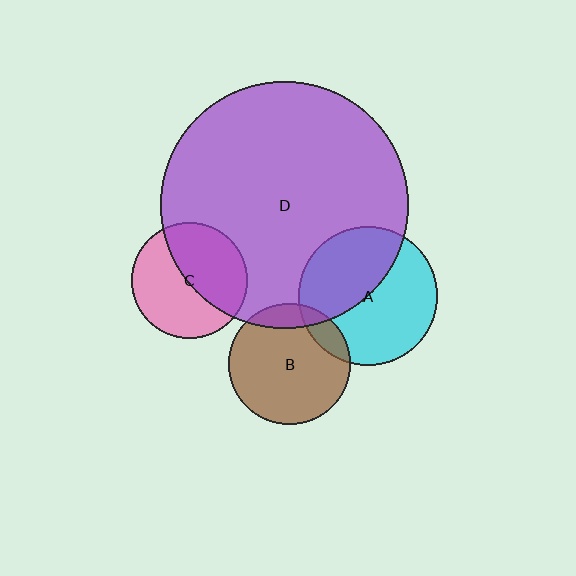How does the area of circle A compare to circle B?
Approximately 1.3 times.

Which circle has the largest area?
Circle D (purple).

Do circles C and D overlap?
Yes.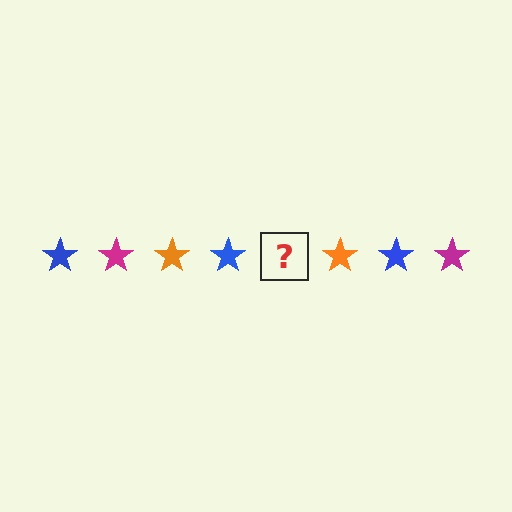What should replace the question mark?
The question mark should be replaced with a magenta star.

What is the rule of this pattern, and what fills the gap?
The rule is that the pattern cycles through blue, magenta, orange stars. The gap should be filled with a magenta star.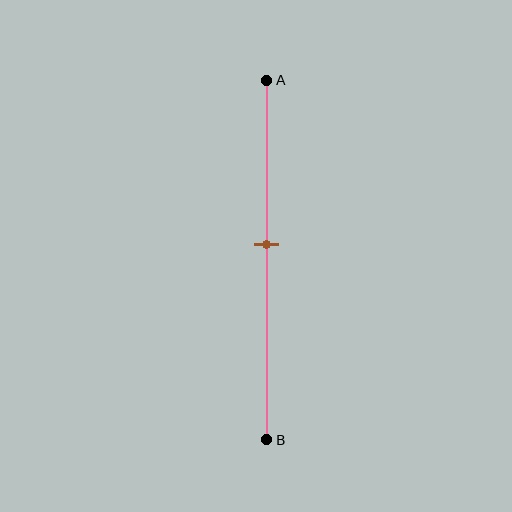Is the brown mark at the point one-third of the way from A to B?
No, the mark is at about 45% from A, not at the 33% one-third point.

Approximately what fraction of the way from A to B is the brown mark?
The brown mark is approximately 45% of the way from A to B.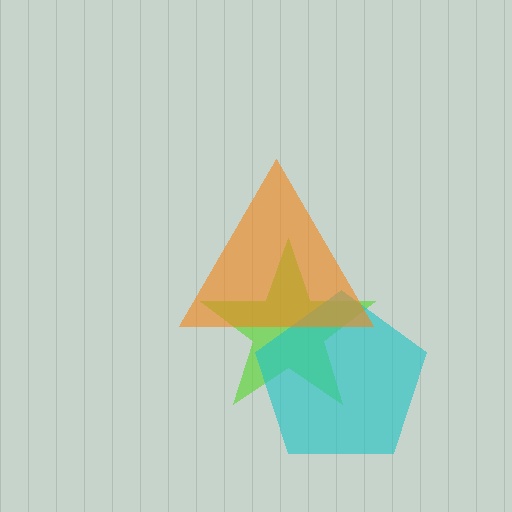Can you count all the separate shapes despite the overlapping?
Yes, there are 3 separate shapes.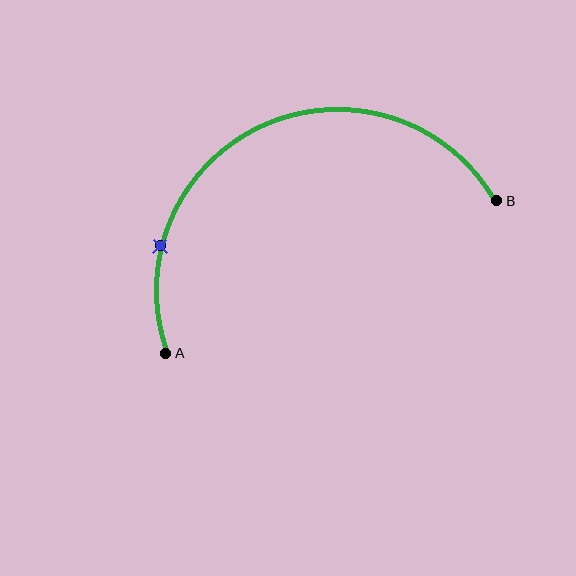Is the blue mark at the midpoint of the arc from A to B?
No. The blue mark lies on the arc but is closer to endpoint A. The arc midpoint would be at the point on the curve equidistant along the arc from both A and B.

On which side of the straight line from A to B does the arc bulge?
The arc bulges above the straight line connecting A and B.